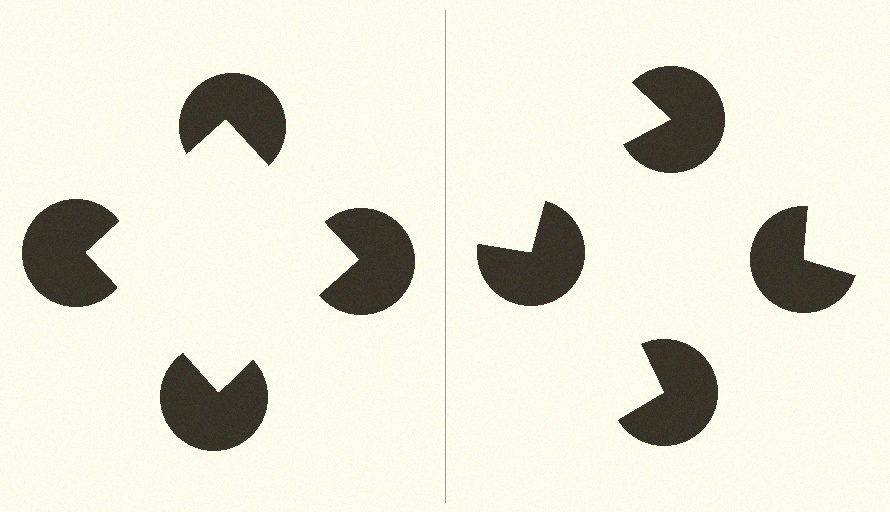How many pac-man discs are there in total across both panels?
8 — 4 on each side.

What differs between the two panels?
The pac-man discs are positioned identically on both sides; only the wedge orientations differ. On the left they align to a square; on the right they are misaligned.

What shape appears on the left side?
An illusory square.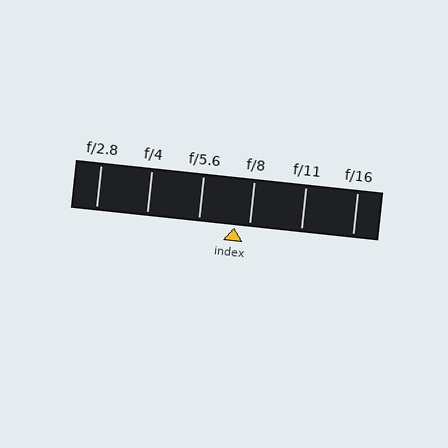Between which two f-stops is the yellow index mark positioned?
The index mark is between f/5.6 and f/8.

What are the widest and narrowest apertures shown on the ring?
The widest aperture shown is f/2.8 and the narrowest is f/16.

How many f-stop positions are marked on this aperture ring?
There are 6 f-stop positions marked.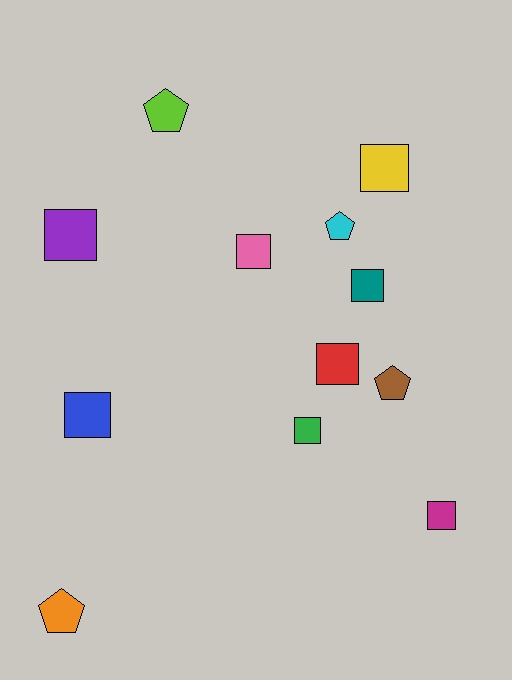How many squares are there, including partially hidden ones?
There are 8 squares.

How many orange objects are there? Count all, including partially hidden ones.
There is 1 orange object.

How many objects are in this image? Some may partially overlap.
There are 12 objects.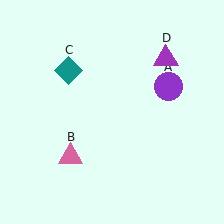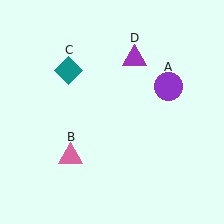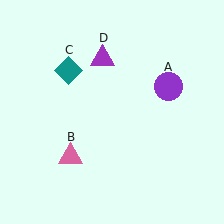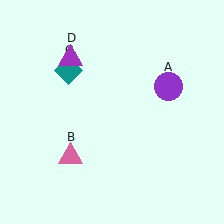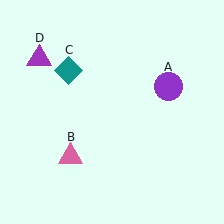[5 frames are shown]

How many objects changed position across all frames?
1 object changed position: purple triangle (object D).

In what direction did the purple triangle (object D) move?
The purple triangle (object D) moved left.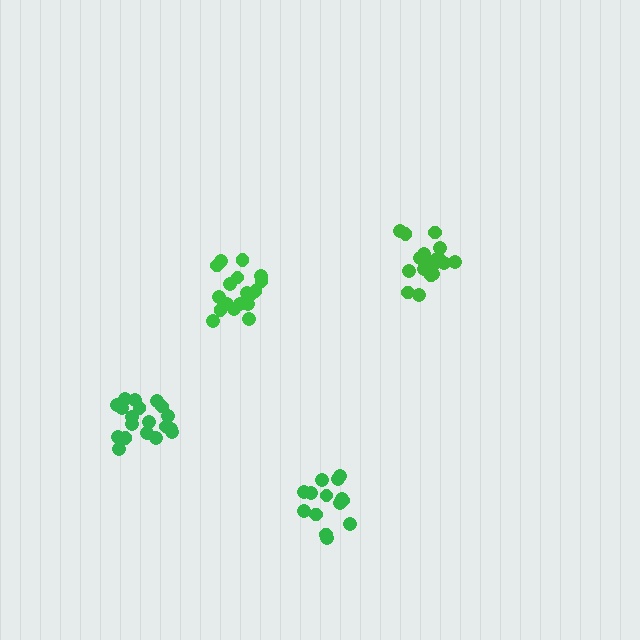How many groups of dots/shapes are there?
There are 4 groups.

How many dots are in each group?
Group 1: 18 dots, Group 2: 19 dots, Group 3: 19 dots, Group 4: 14 dots (70 total).